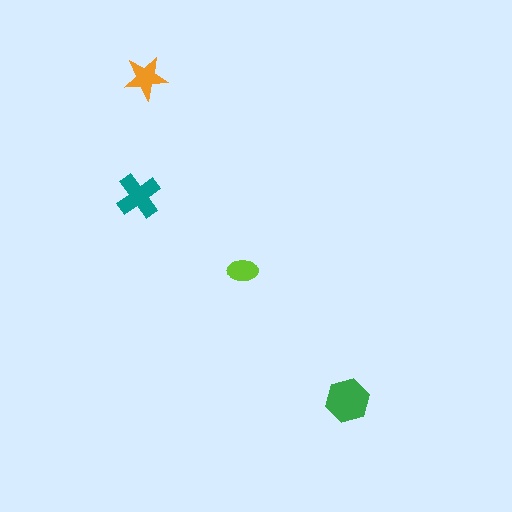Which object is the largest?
The green hexagon.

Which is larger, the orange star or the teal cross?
The teal cross.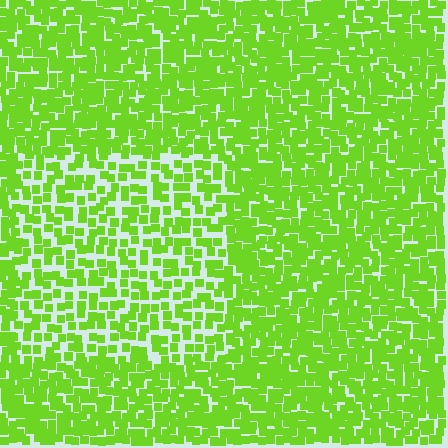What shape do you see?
I see a rectangle.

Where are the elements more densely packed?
The elements are more densely packed outside the rectangle boundary.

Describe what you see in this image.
The image contains small lime elements arranged at two different densities. A rectangle-shaped region is visible where the elements are less densely packed than the surrounding area.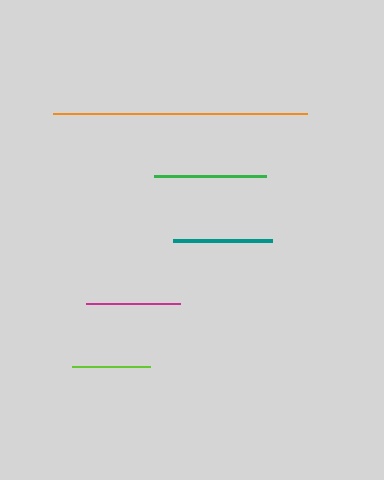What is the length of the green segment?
The green segment is approximately 112 pixels long.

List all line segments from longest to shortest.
From longest to shortest: orange, green, teal, magenta, lime.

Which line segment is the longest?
The orange line is the longest at approximately 254 pixels.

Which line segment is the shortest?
The lime line is the shortest at approximately 78 pixels.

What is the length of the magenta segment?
The magenta segment is approximately 94 pixels long.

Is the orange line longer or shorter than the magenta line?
The orange line is longer than the magenta line.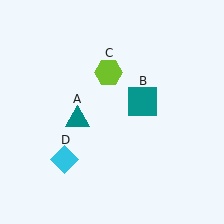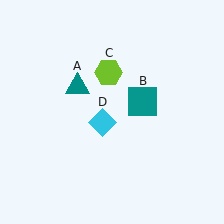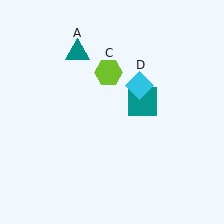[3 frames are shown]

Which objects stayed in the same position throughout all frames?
Teal square (object B) and lime hexagon (object C) remained stationary.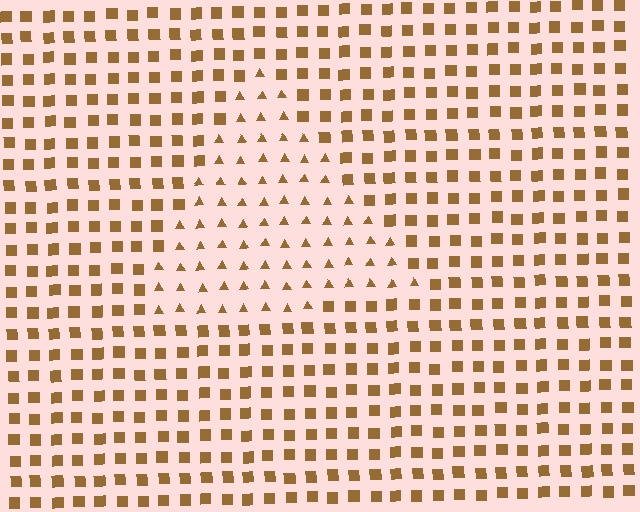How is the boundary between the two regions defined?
The boundary is defined by a change in element shape: triangles inside vs. squares outside. All elements share the same color and spacing.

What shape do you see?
I see a triangle.